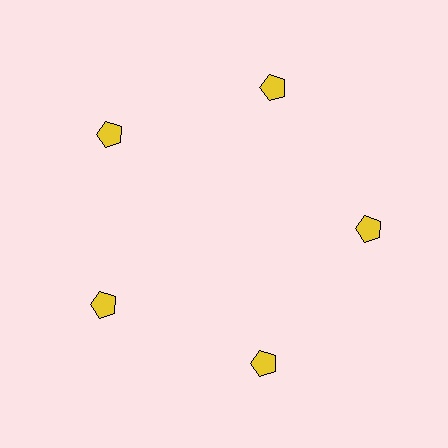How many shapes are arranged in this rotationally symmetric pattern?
There are 5 shapes, arranged in 5 groups of 1.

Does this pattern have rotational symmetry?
Yes, this pattern has 5-fold rotational symmetry. It looks the same after rotating 72 degrees around the center.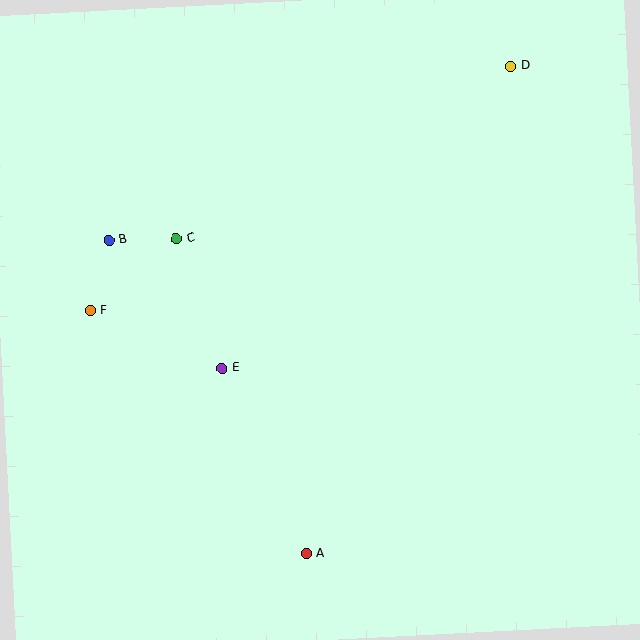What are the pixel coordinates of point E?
Point E is at (222, 368).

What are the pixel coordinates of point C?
Point C is at (176, 238).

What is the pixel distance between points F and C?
The distance between F and C is 112 pixels.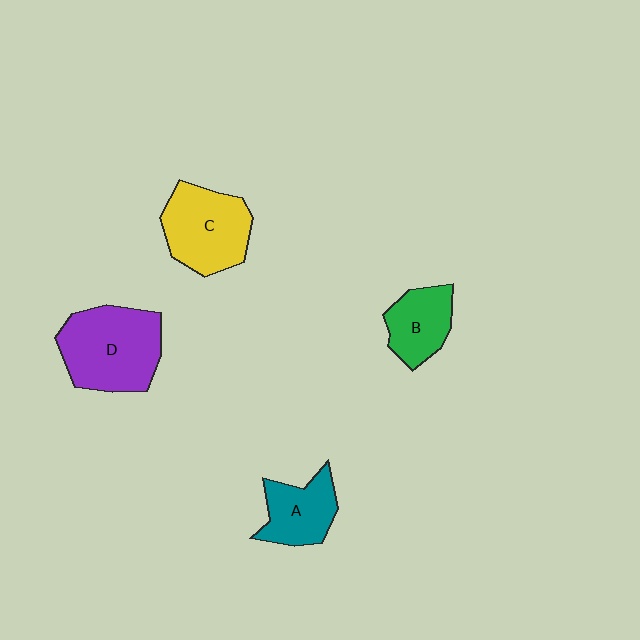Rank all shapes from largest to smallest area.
From largest to smallest: D (purple), C (yellow), A (teal), B (green).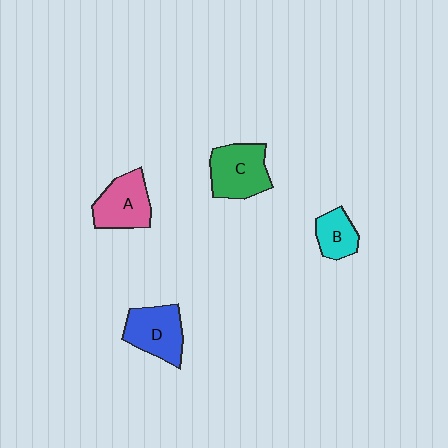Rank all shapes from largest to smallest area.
From largest to smallest: C (green), D (blue), A (pink), B (cyan).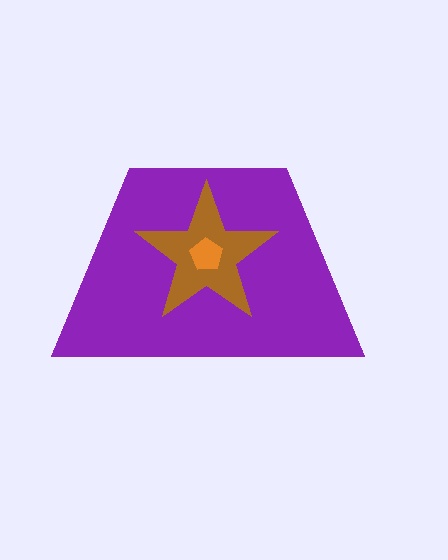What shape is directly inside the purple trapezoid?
The brown star.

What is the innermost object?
The orange pentagon.